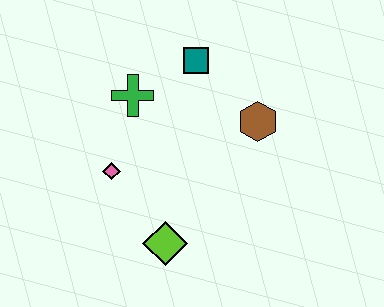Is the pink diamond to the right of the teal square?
No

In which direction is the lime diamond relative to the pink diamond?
The lime diamond is below the pink diamond.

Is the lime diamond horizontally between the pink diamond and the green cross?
No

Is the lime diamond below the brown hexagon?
Yes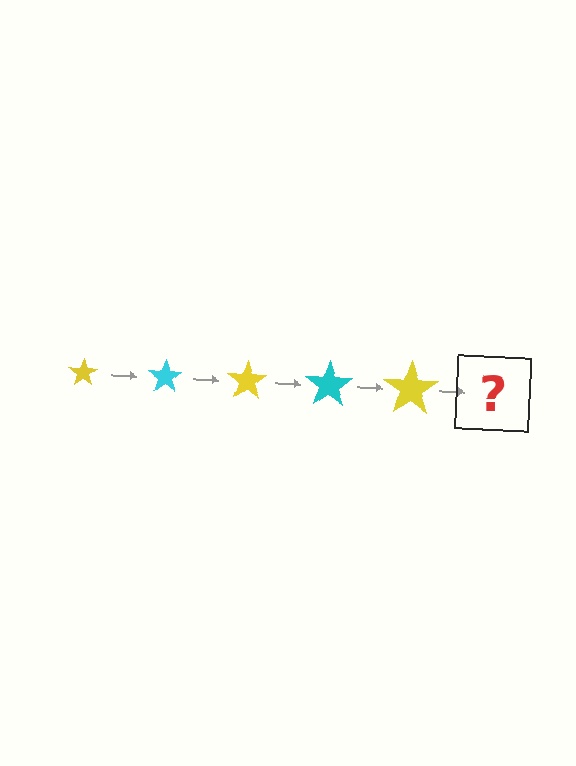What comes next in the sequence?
The next element should be a cyan star, larger than the previous one.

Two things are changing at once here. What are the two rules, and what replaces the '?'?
The two rules are that the star grows larger each step and the color cycles through yellow and cyan. The '?' should be a cyan star, larger than the previous one.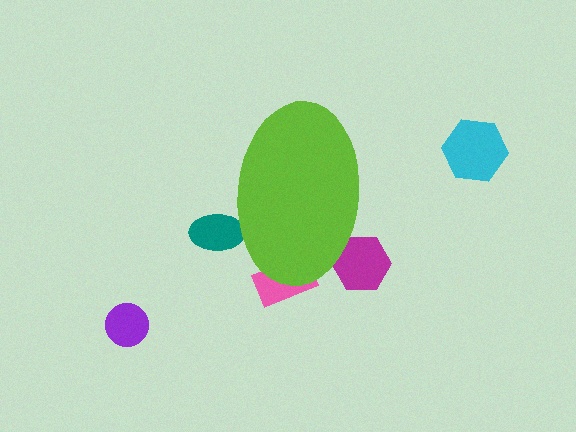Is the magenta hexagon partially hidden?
Yes, the magenta hexagon is partially hidden behind the lime ellipse.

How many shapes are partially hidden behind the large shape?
3 shapes are partially hidden.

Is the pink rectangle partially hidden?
Yes, the pink rectangle is partially hidden behind the lime ellipse.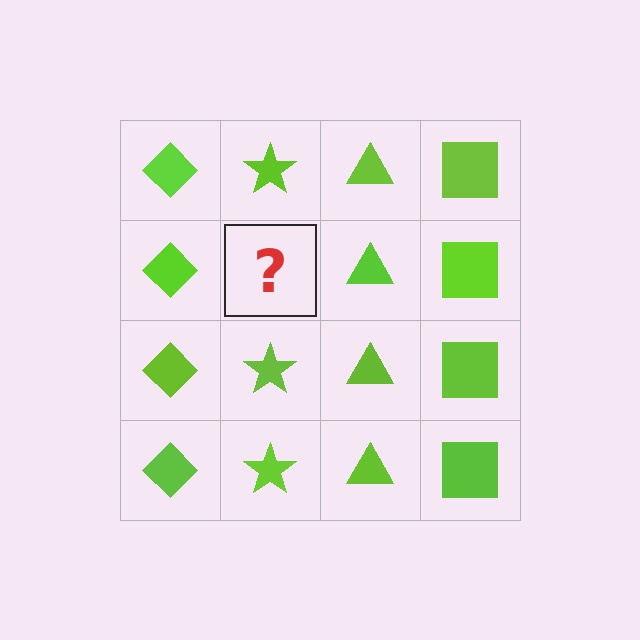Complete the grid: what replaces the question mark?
The question mark should be replaced with a lime star.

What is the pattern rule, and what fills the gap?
The rule is that each column has a consistent shape. The gap should be filled with a lime star.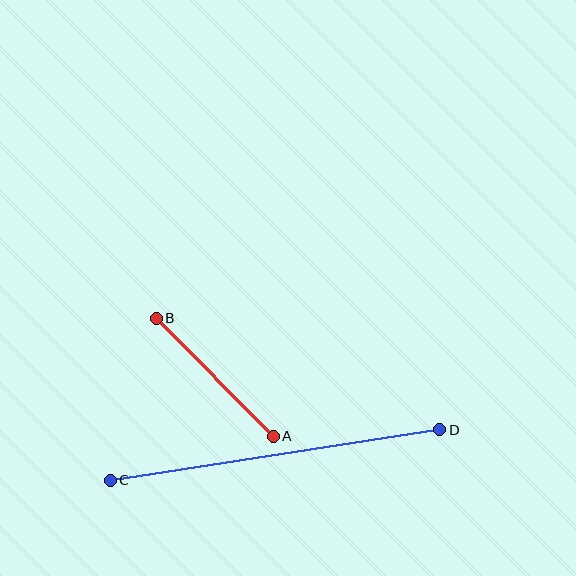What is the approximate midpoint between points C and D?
The midpoint is at approximately (275, 455) pixels.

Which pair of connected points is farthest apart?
Points C and D are farthest apart.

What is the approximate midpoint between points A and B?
The midpoint is at approximately (215, 377) pixels.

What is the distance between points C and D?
The distance is approximately 333 pixels.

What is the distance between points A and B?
The distance is approximately 167 pixels.